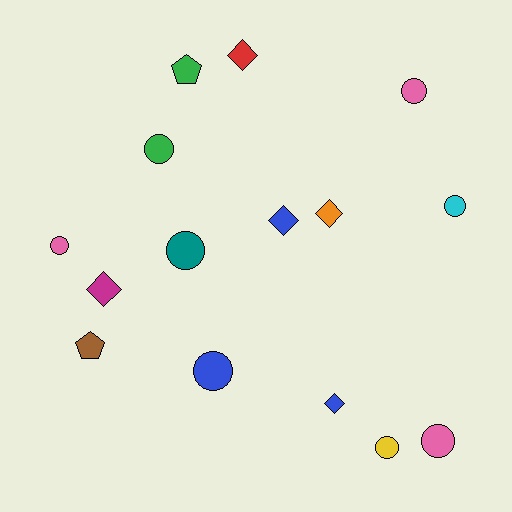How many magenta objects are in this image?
There is 1 magenta object.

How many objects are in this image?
There are 15 objects.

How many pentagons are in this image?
There are 2 pentagons.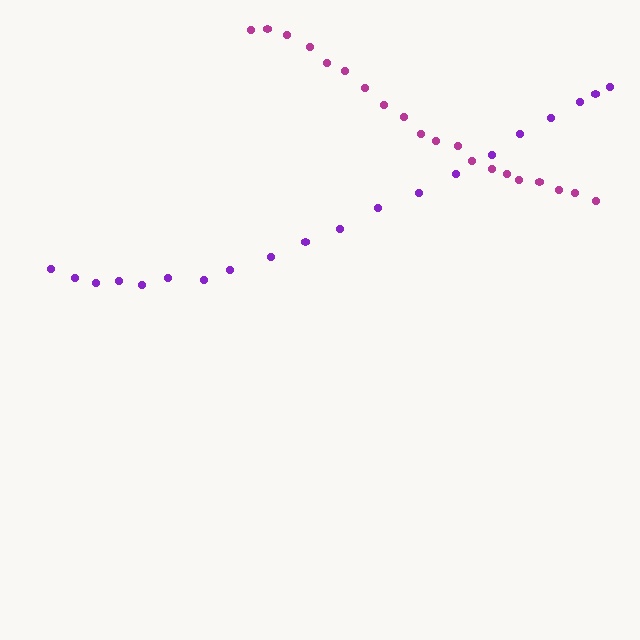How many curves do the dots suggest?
There are 2 distinct paths.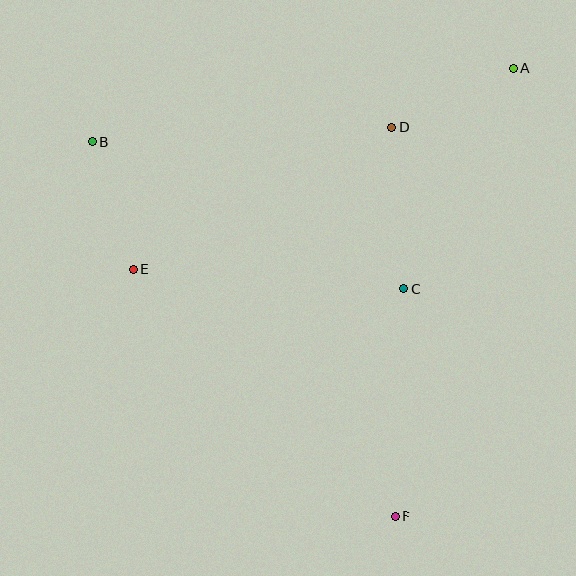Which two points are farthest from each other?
Points B and F are farthest from each other.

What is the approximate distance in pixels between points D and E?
The distance between D and E is approximately 295 pixels.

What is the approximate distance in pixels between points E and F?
The distance between E and F is approximately 360 pixels.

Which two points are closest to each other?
Points B and E are closest to each other.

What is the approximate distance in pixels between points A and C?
The distance between A and C is approximately 246 pixels.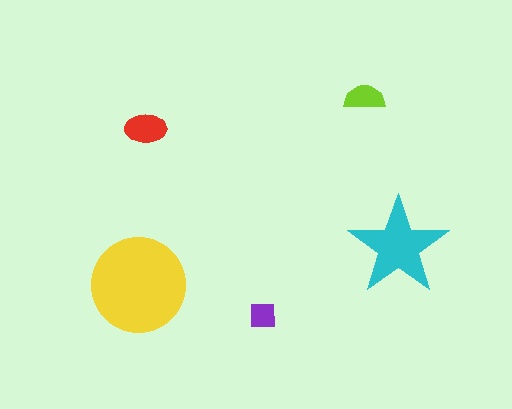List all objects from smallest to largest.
The purple square, the lime semicircle, the red ellipse, the cyan star, the yellow circle.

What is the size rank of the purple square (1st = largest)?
5th.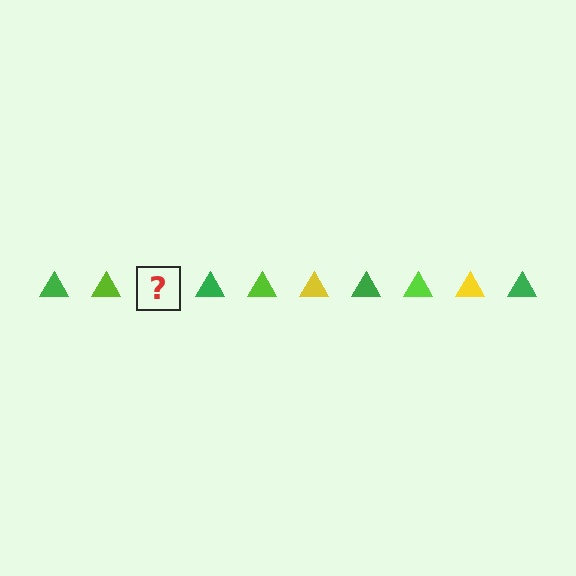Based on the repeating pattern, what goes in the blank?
The blank should be a yellow triangle.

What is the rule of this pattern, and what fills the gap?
The rule is that the pattern cycles through green, lime, yellow triangles. The gap should be filled with a yellow triangle.